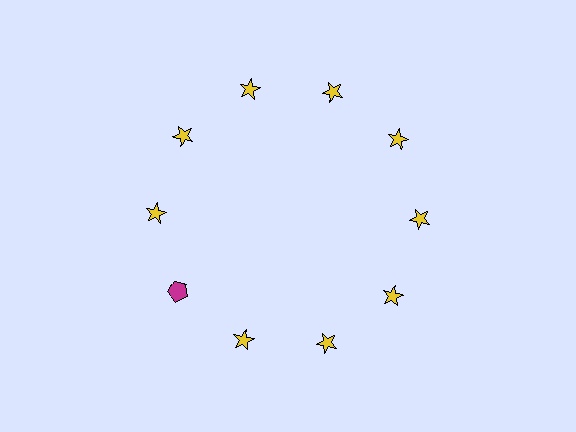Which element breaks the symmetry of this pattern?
The magenta pentagon at roughly the 8 o'clock position breaks the symmetry. All other shapes are yellow stars.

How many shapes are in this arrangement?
There are 10 shapes arranged in a ring pattern.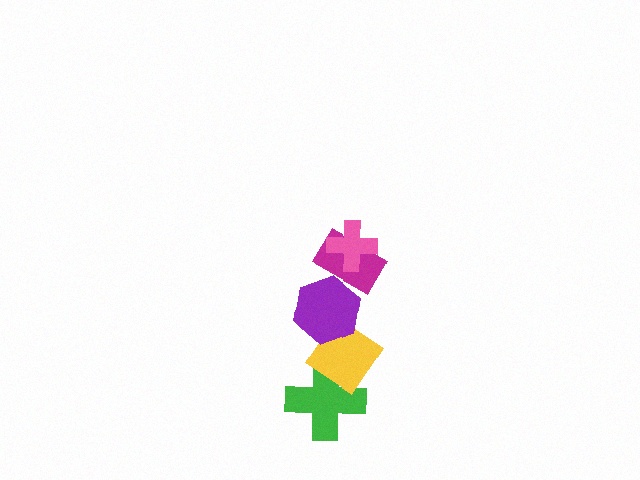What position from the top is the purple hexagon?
The purple hexagon is 3rd from the top.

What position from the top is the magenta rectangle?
The magenta rectangle is 2nd from the top.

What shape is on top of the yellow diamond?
The purple hexagon is on top of the yellow diamond.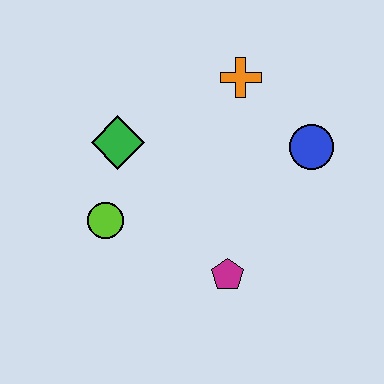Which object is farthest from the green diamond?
The blue circle is farthest from the green diamond.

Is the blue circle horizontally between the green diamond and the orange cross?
No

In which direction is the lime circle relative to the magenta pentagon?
The lime circle is to the left of the magenta pentagon.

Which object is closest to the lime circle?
The green diamond is closest to the lime circle.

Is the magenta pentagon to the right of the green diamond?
Yes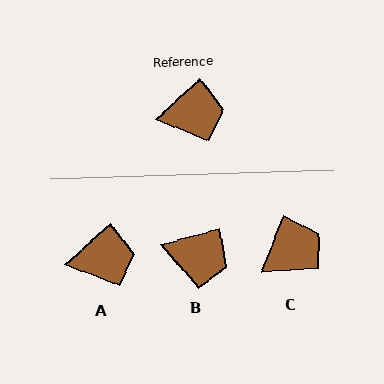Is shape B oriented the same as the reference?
No, it is off by about 27 degrees.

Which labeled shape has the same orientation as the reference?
A.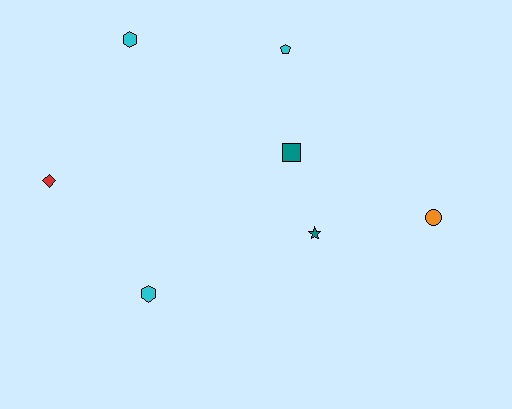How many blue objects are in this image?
There are no blue objects.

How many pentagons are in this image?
There is 1 pentagon.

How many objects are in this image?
There are 7 objects.